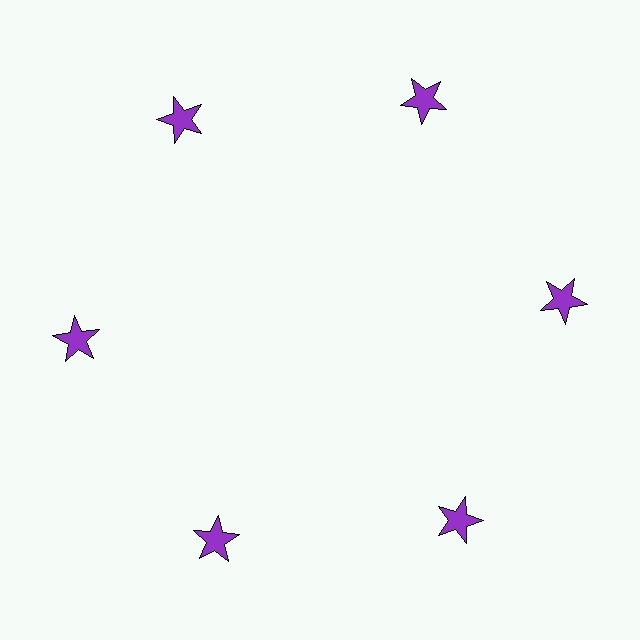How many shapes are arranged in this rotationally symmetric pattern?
There are 6 shapes, arranged in 6 groups of 1.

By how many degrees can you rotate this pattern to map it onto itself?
The pattern maps onto itself every 60 degrees of rotation.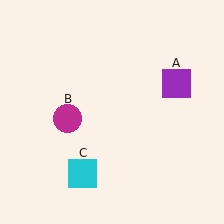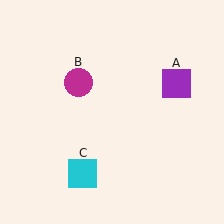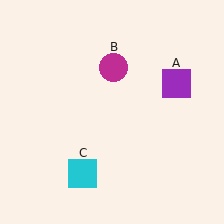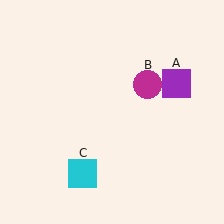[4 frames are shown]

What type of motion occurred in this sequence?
The magenta circle (object B) rotated clockwise around the center of the scene.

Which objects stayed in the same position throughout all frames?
Purple square (object A) and cyan square (object C) remained stationary.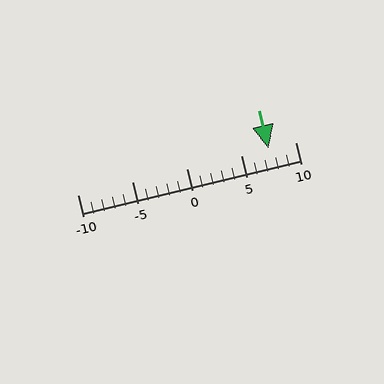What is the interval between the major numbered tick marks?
The major tick marks are spaced 5 units apart.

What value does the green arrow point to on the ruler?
The green arrow points to approximately 8.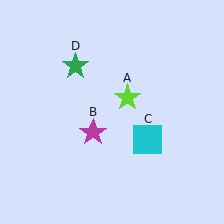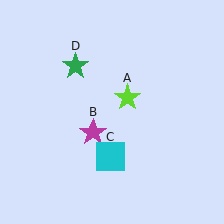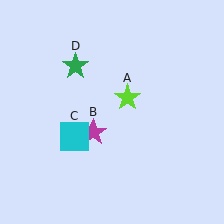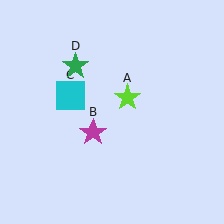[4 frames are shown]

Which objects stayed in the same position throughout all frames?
Lime star (object A) and magenta star (object B) and green star (object D) remained stationary.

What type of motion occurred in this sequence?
The cyan square (object C) rotated clockwise around the center of the scene.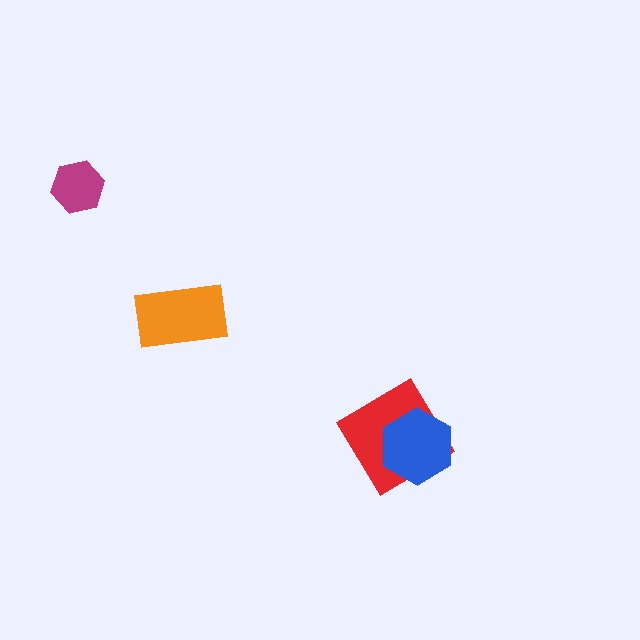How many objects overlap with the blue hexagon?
1 object overlaps with the blue hexagon.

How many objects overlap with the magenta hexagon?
0 objects overlap with the magenta hexagon.